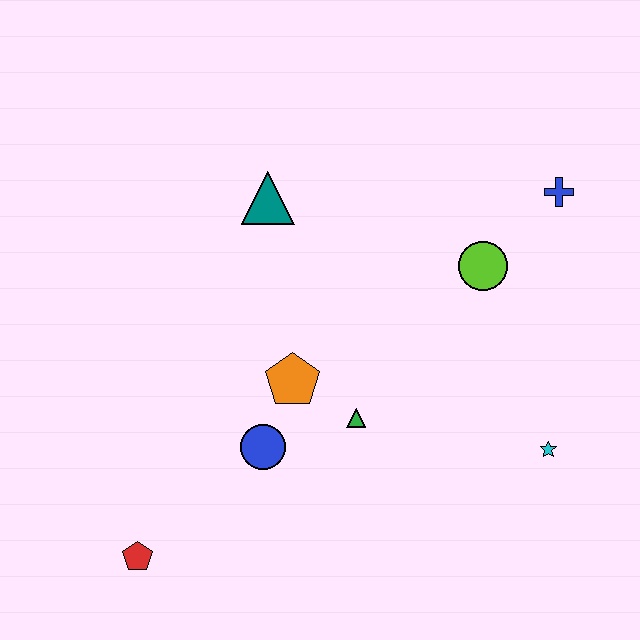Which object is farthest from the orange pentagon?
The blue cross is farthest from the orange pentagon.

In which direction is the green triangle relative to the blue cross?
The green triangle is below the blue cross.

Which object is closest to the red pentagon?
The blue circle is closest to the red pentagon.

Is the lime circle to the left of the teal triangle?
No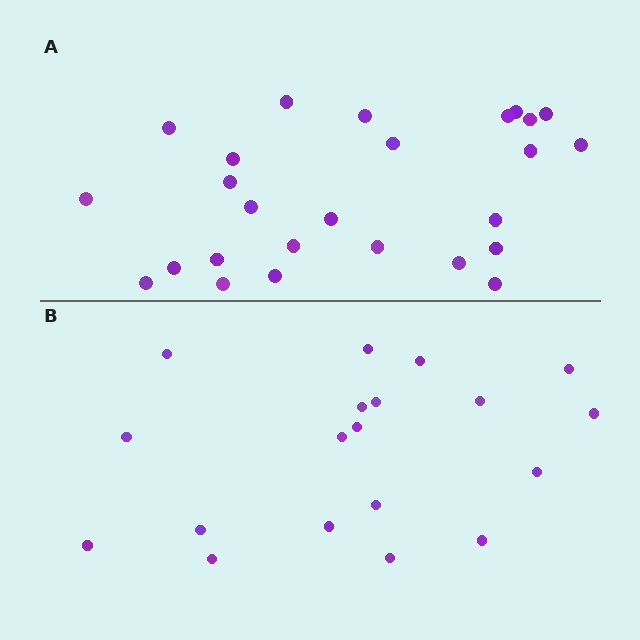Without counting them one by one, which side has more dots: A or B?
Region A (the top region) has more dots.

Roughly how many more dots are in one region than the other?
Region A has roughly 8 or so more dots than region B.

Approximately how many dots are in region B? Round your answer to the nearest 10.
About 20 dots. (The exact count is 19, which rounds to 20.)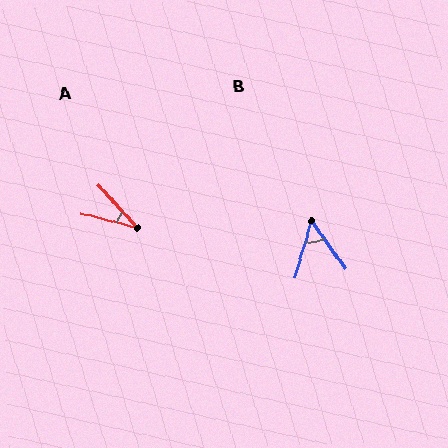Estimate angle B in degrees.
Approximately 52 degrees.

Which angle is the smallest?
A, at approximately 34 degrees.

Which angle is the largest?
B, at approximately 52 degrees.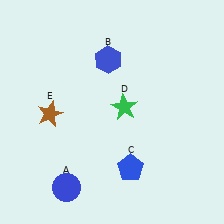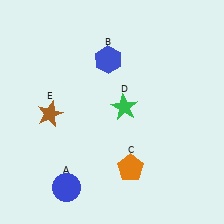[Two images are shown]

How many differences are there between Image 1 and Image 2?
There is 1 difference between the two images.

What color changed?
The pentagon (C) changed from blue in Image 1 to orange in Image 2.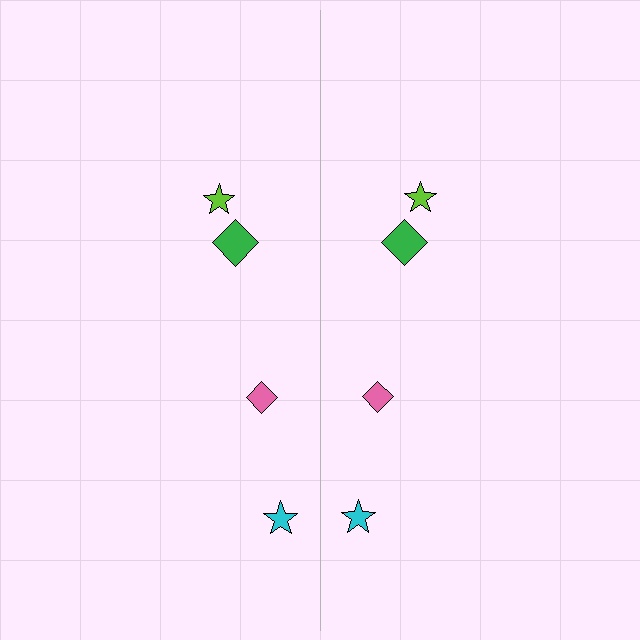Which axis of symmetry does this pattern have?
The pattern has a vertical axis of symmetry running through the center of the image.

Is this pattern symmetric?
Yes, this pattern has bilateral (reflection) symmetry.